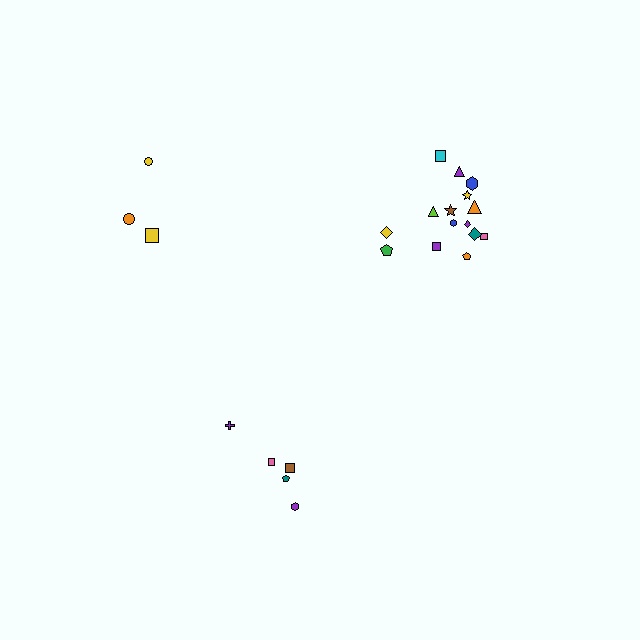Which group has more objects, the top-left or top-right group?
The top-right group.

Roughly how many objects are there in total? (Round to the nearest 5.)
Roughly 25 objects in total.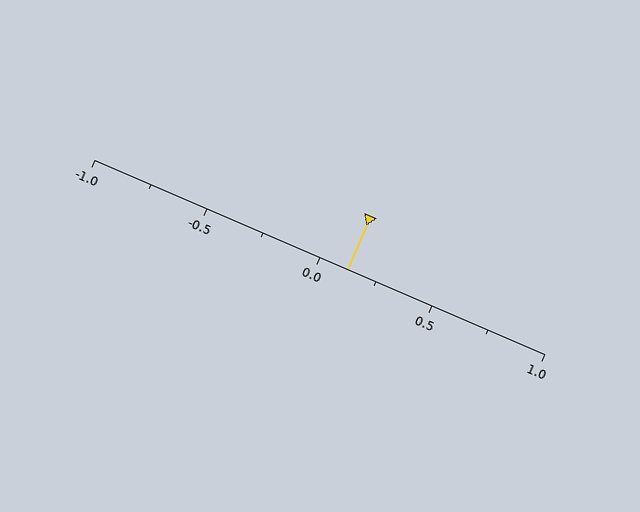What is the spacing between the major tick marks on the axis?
The major ticks are spaced 0.5 apart.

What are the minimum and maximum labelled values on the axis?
The axis runs from -1.0 to 1.0.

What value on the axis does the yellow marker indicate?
The marker indicates approximately 0.12.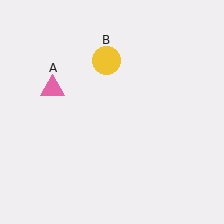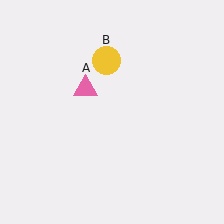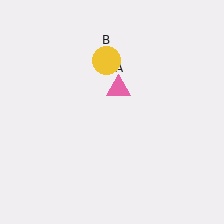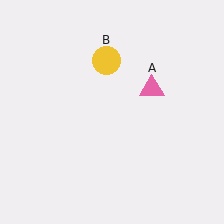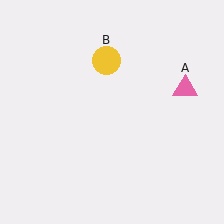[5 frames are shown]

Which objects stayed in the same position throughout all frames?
Yellow circle (object B) remained stationary.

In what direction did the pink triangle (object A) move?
The pink triangle (object A) moved right.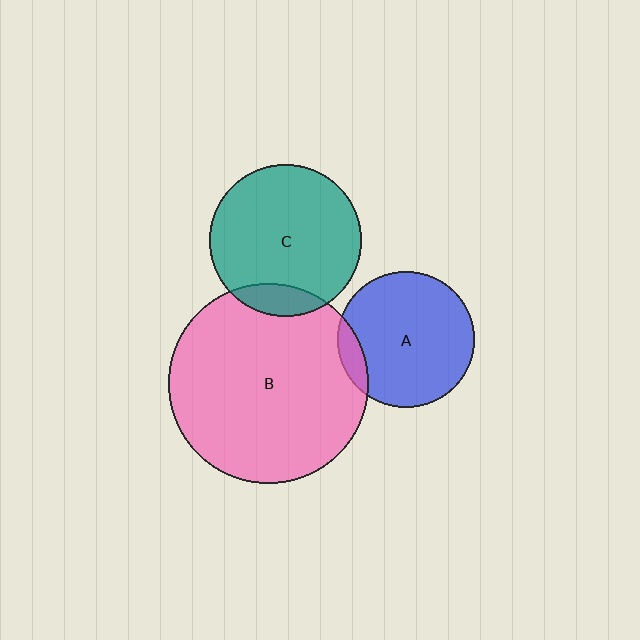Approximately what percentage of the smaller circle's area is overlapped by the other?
Approximately 10%.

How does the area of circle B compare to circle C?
Approximately 1.7 times.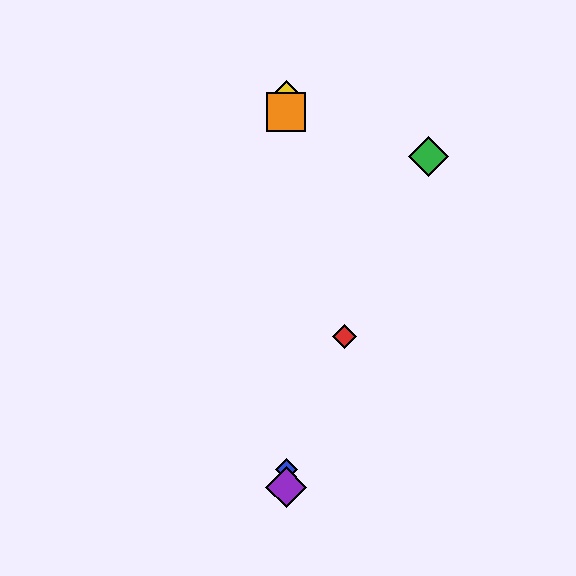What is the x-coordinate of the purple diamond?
The purple diamond is at x≈286.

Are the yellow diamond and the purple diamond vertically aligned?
Yes, both are at x≈286.